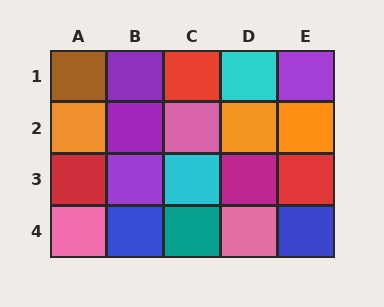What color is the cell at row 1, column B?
Purple.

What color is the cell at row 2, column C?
Pink.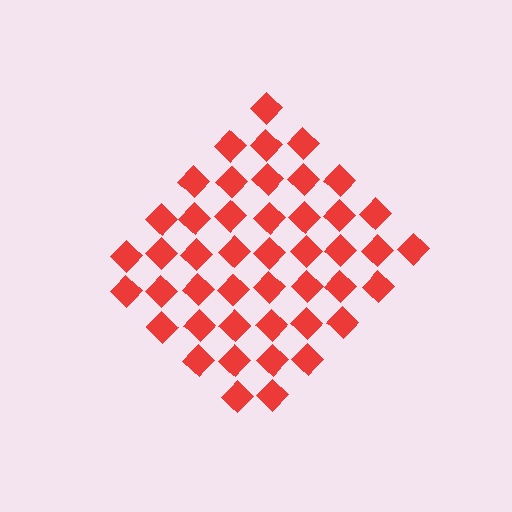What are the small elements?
The small elements are diamonds.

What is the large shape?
The large shape is a diamond.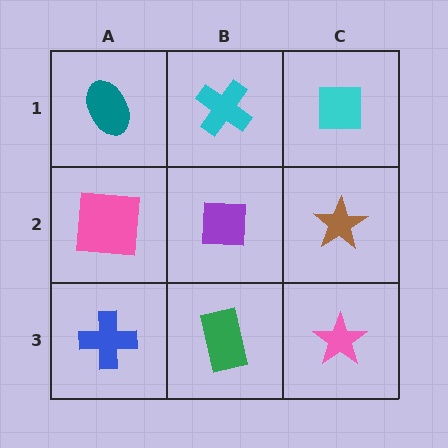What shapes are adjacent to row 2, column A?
A teal ellipse (row 1, column A), a blue cross (row 3, column A), a purple square (row 2, column B).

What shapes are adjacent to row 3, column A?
A pink square (row 2, column A), a green rectangle (row 3, column B).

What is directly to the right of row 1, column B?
A cyan square.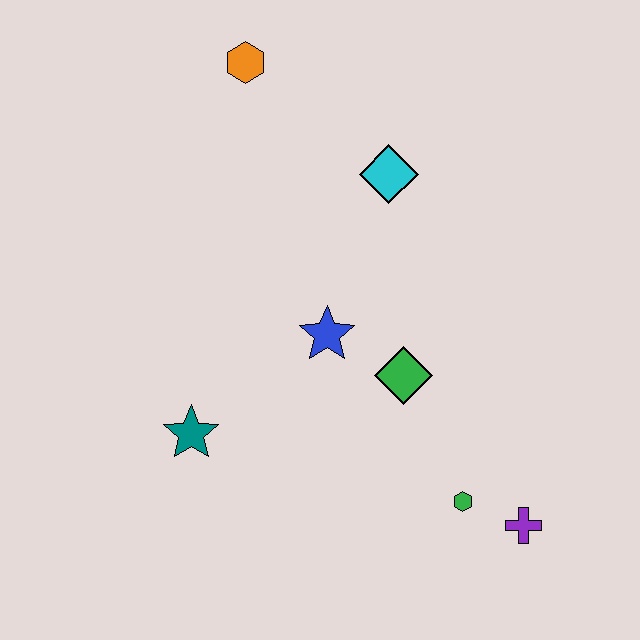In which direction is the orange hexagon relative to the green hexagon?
The orange hexagon is above the green hexagon.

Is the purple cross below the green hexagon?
Yes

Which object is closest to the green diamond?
The blue star is closest to the green diamond.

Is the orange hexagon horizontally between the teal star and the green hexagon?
Yes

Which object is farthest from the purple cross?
The orange hexagon is farthest from the purple cross.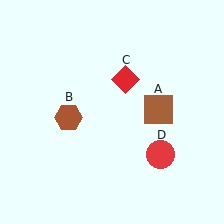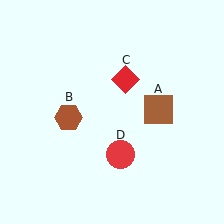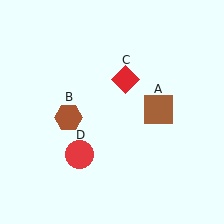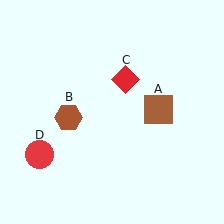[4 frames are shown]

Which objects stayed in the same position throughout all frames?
Brown square (object A) and brown hexagon (object B) and red diamond (object C) remained stationary.